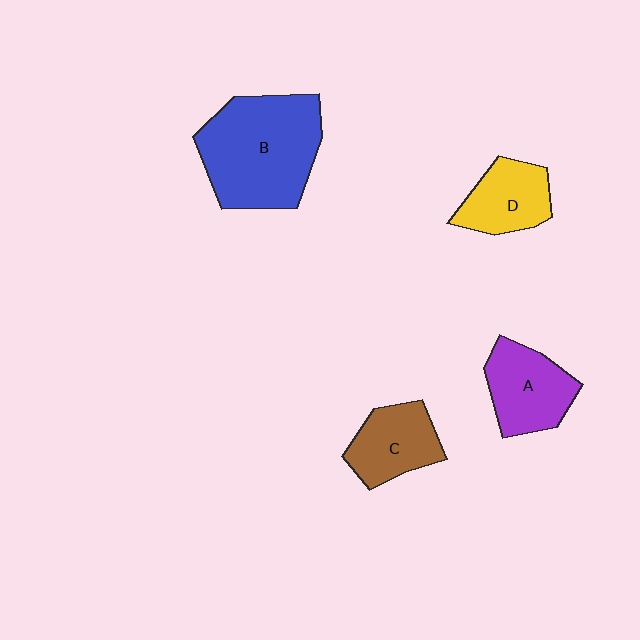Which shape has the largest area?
Shape B (blue).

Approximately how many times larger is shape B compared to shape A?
Approximately 1.8 times.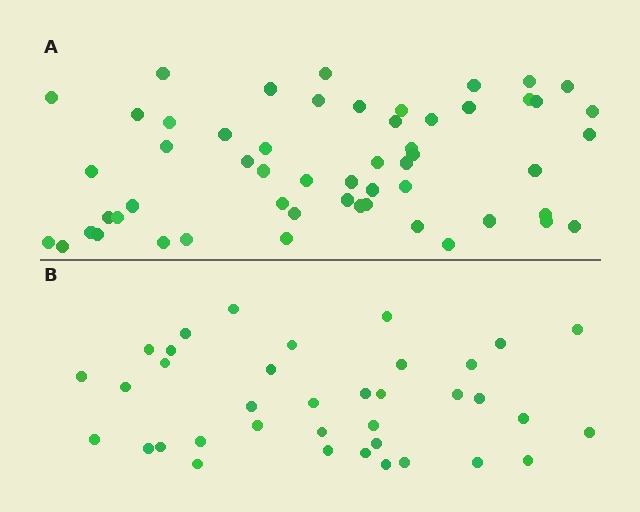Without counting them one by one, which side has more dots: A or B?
Region A (the top region) has more dots.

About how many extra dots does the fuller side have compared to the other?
Region A has approximately 20 more dots than region B.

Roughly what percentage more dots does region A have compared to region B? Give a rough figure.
About 50% more.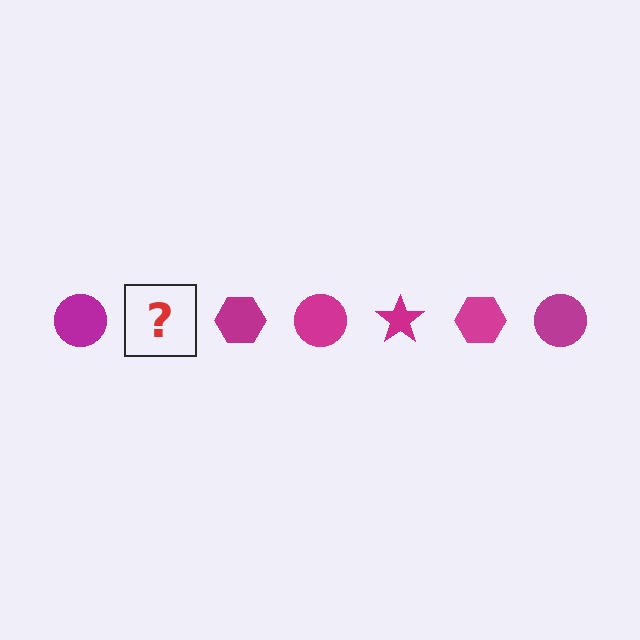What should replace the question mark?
The question mark should be replaced with a magenta star.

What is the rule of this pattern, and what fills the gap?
The rule is that the pattern cycles through circle, star, hexagon shapes in magenta. The gap should be filled with a magenta star.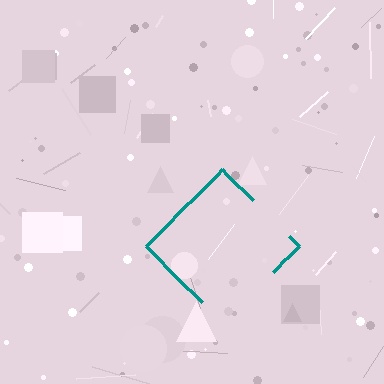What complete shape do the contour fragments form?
The contour fragments form a diamond.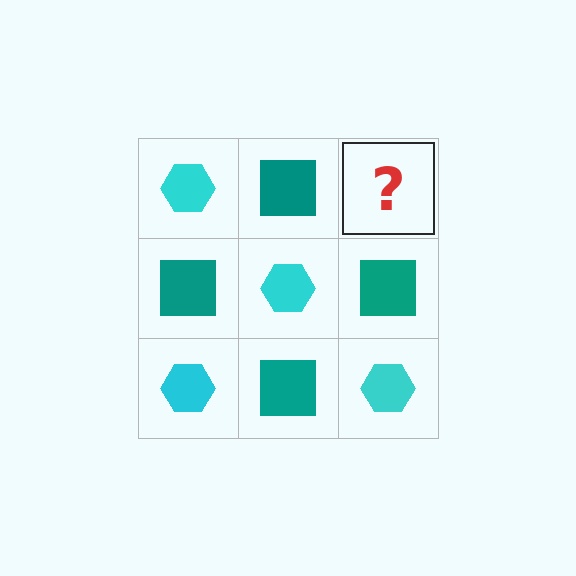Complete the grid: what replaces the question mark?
The question mark should be replaced with a cyan hexagon.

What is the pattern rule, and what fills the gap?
The rule is that it alternates cyan hexagon and teal square in a checkerboard pattern. The gap should be filled with a cyan hexagon.